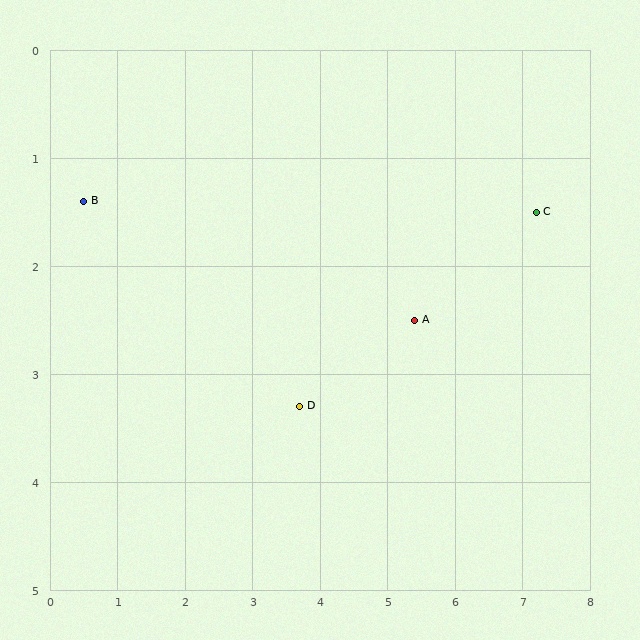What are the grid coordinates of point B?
Point B is at approximately (0.5, 1.4).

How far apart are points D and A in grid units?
Points D and A are about 1.9 grid units apart.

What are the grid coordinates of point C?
Point C is at approximately (7.2, 1.5).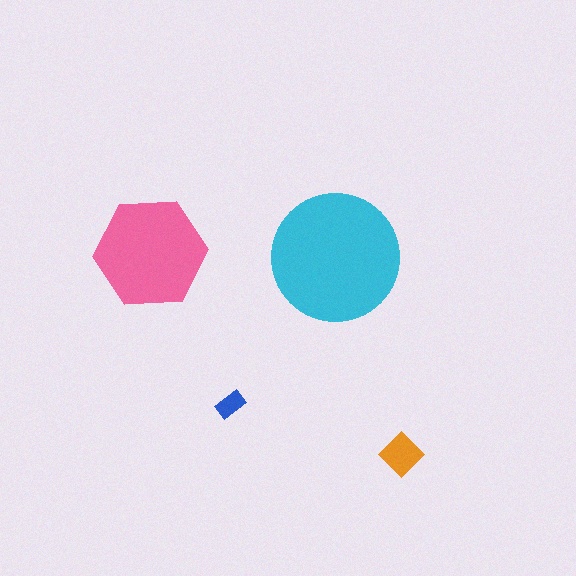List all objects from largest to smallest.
The cyan circle, the pink hexagon, the orange diamond, the blue rectangle.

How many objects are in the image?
There are 4 objects in the image.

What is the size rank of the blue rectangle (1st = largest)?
4th.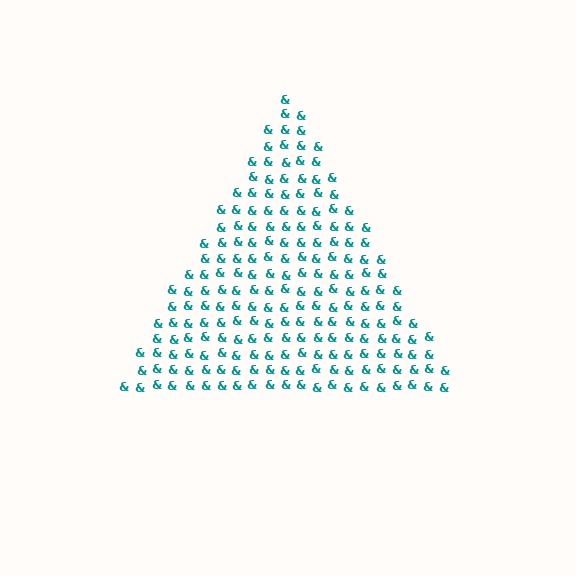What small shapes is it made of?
It is made of small ampersands.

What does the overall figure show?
The overall figure shows a triangle.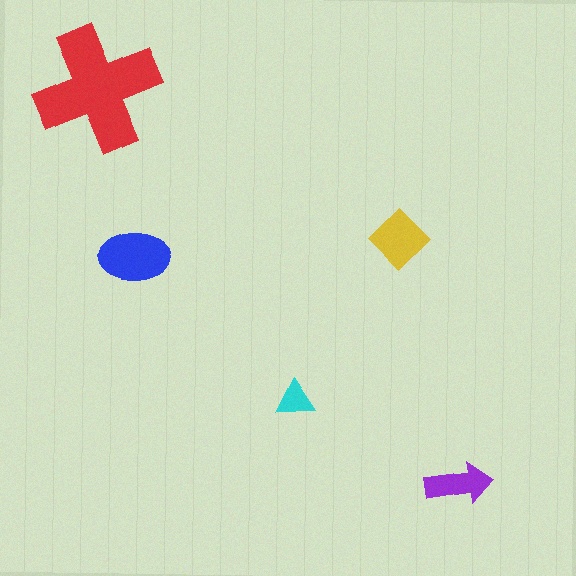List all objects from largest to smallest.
The red cross, the blue ellipse, the yellow diamond, the purple arrow, the cyan triangle.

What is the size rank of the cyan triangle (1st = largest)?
5th.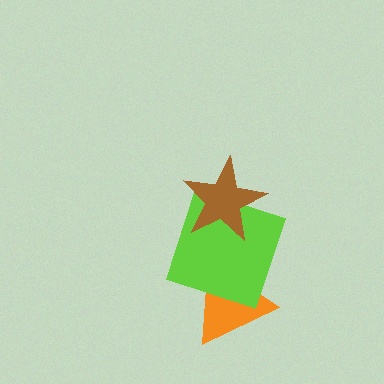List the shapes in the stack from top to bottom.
From top to bottom: the brown star, the lime square, the orange triangle.